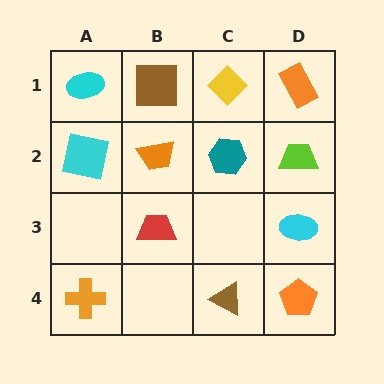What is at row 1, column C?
A yellow diamond.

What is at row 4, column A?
An orange cross.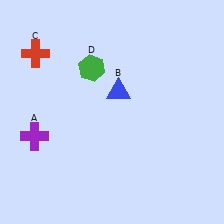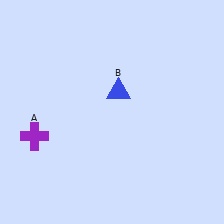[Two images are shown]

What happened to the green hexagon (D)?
The green hexagon (D) was removed in Image 2. It was in the top-left area of Image 1.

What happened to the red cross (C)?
The red cross (C) was removed in Image 2. It was in the top-left area of Image 1.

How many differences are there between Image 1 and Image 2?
There are 2 differences between the two images.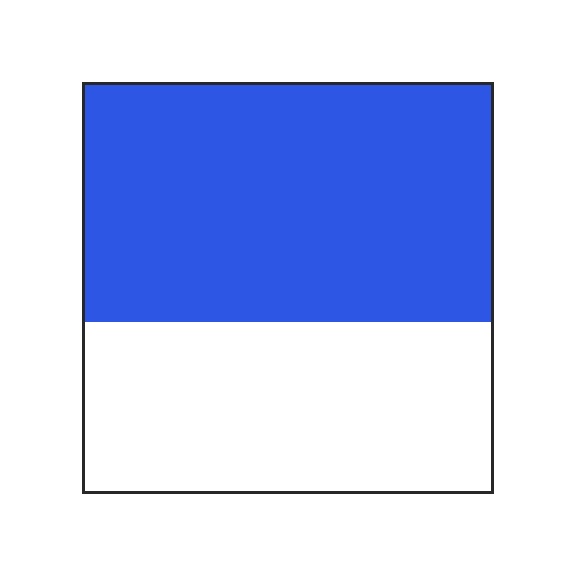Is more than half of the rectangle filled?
Yes.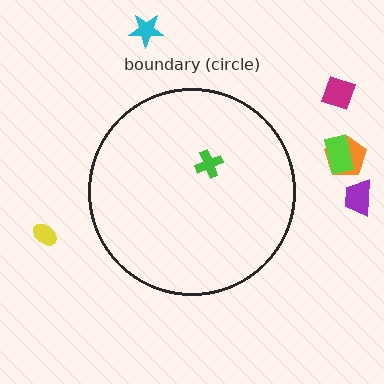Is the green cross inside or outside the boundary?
Inside.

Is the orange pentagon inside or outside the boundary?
Outside.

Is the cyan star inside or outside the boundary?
Outside.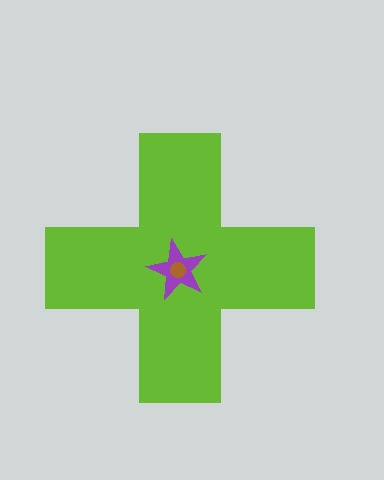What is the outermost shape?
The lime cross.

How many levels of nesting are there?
3.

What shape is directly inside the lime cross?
The purple star.